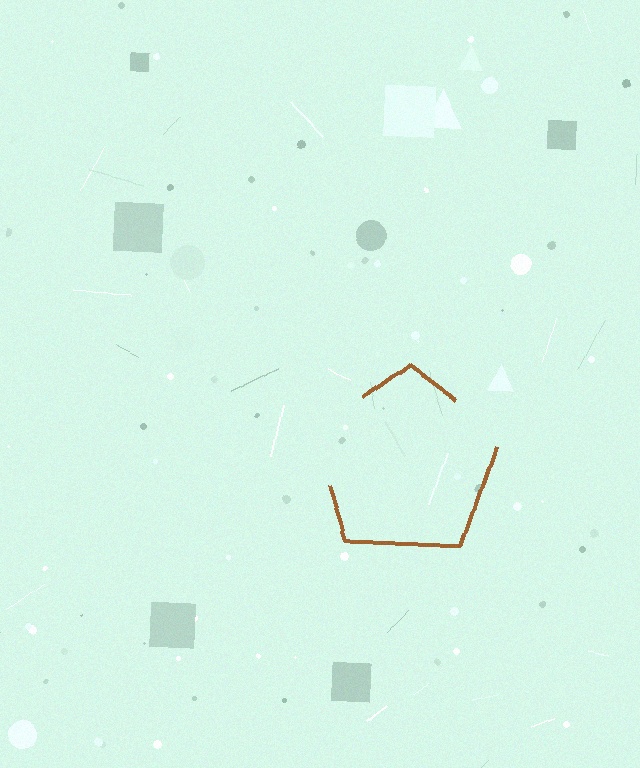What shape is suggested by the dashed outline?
The dashed outline suggests a pentagon.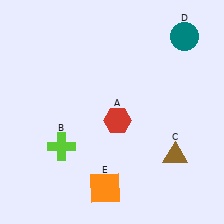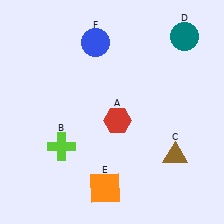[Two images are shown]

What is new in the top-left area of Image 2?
A blue circle (F) was added in the top-left area of Image 2.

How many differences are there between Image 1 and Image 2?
There is 1 difference between the two images.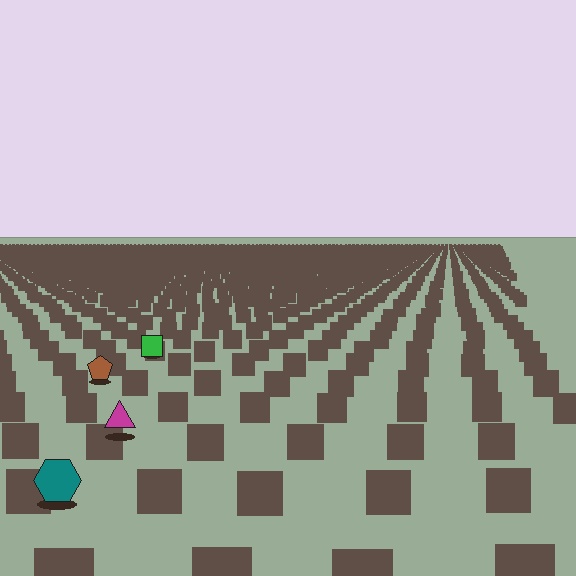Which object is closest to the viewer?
The teal hexagon is closest. The texture marks near it are larger and more spread out.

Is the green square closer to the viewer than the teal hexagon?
No. The teal hexagon is closer — you can tell from the texture gradient: the ground texture is coarser near it.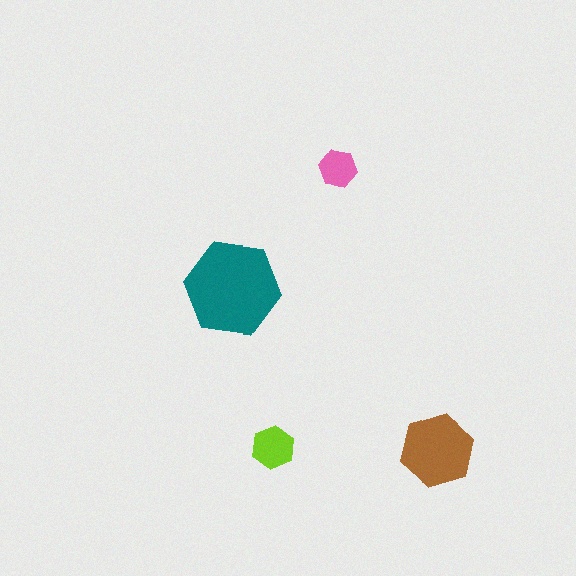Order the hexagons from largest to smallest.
the teal one, the brown one, the lime one, the pink one.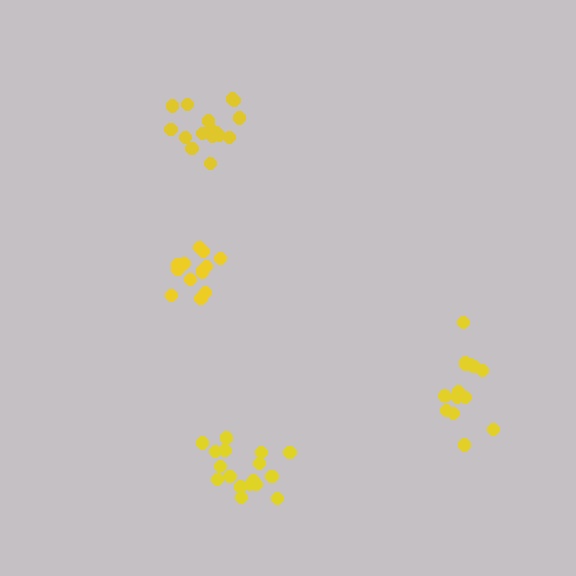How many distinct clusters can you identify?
There are 4 distinct clusters.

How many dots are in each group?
Group 1: 14 dots, Group 2: 17 dots, Group 3: 14 dots, Group 4: 16 dots (61 total).